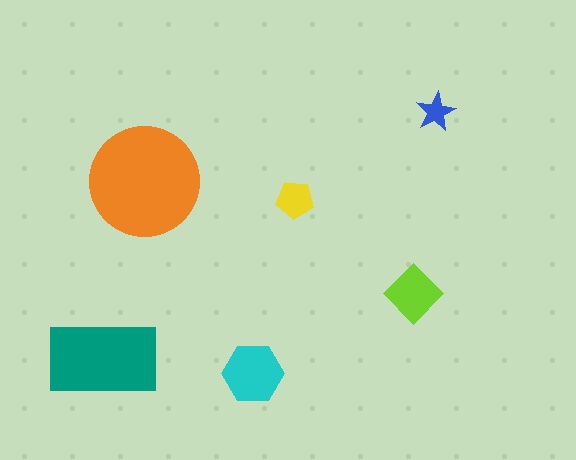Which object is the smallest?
The blue star.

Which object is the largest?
The orange circle.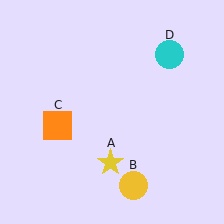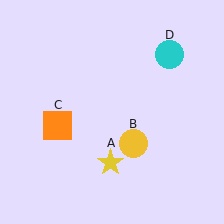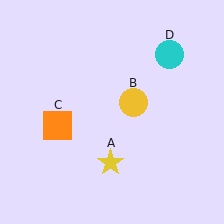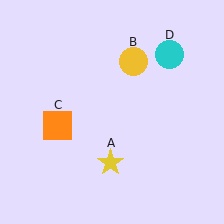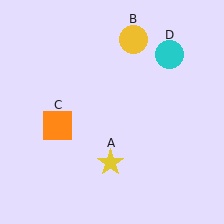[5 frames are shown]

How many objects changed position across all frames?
1 object changed position: yellow circle (object B).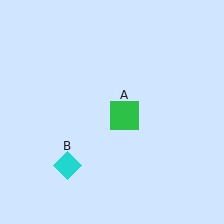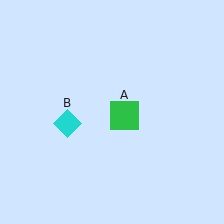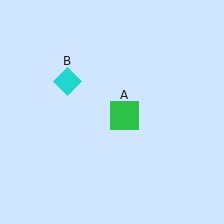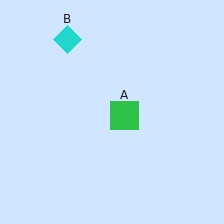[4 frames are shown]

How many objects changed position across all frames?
1 object changed position: cyan diamond (object B).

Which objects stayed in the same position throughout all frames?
Green square (object A) remained stationary.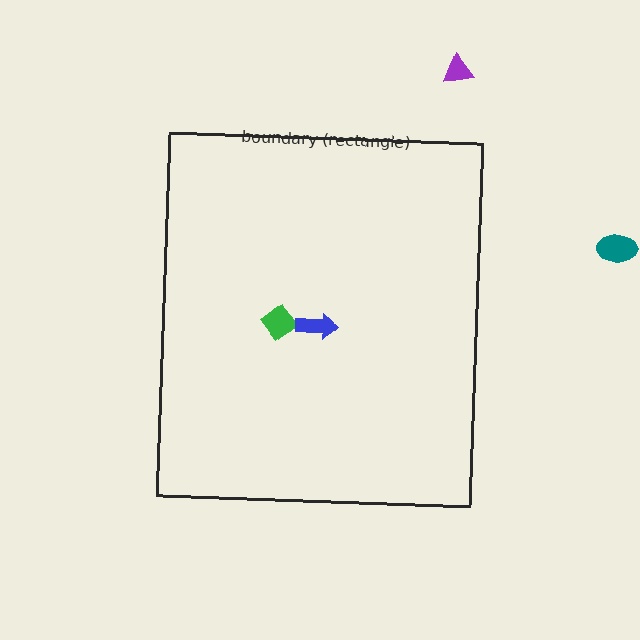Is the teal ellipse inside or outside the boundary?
Outside.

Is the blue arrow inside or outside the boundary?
Inside.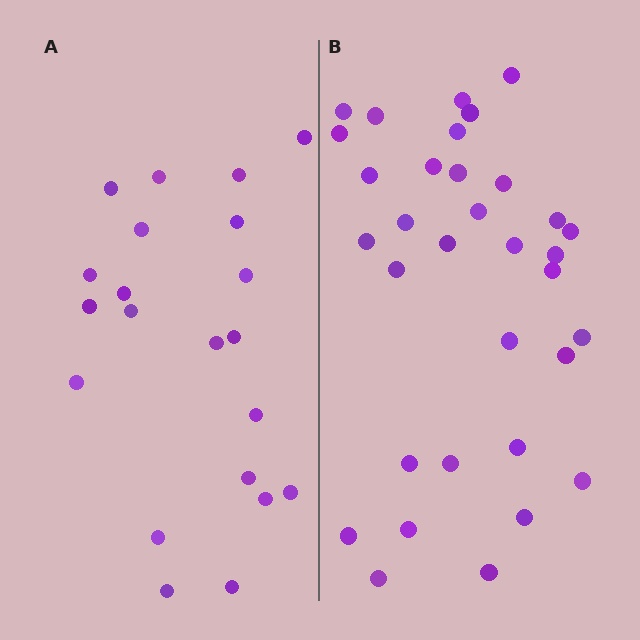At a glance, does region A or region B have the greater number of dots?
Region B (the right region) has more dots.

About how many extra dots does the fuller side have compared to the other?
Region B has roughly 12 or so more dots than region A.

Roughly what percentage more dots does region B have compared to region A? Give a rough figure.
About 55% more.